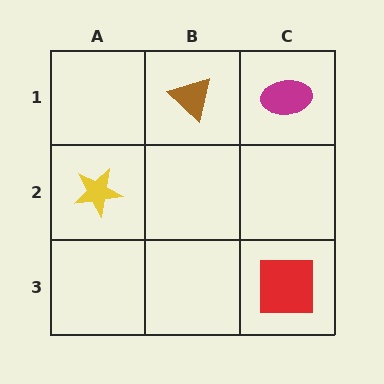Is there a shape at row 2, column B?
No, that cell is empty.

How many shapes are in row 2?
1 shape.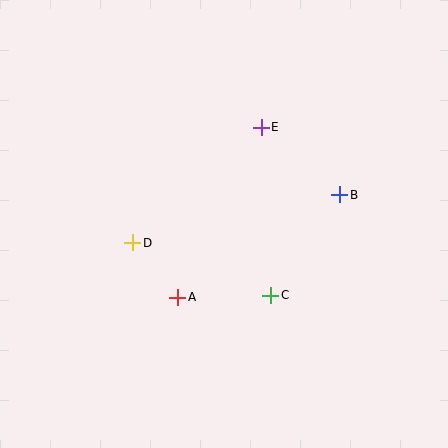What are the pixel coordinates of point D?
Point D is at (133, 243).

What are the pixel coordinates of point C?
Point C is at (271, 295).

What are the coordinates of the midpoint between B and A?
The midpoint between B and A is at (259, 246).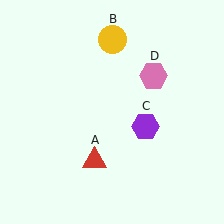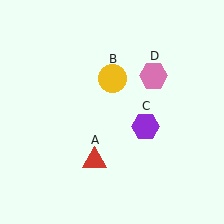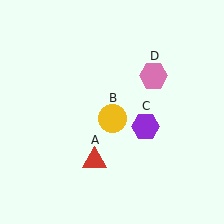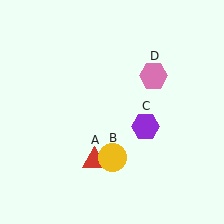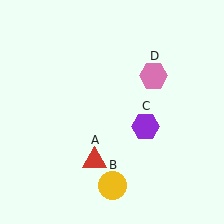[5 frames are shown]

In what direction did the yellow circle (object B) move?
The yellow circle (object B) moved down.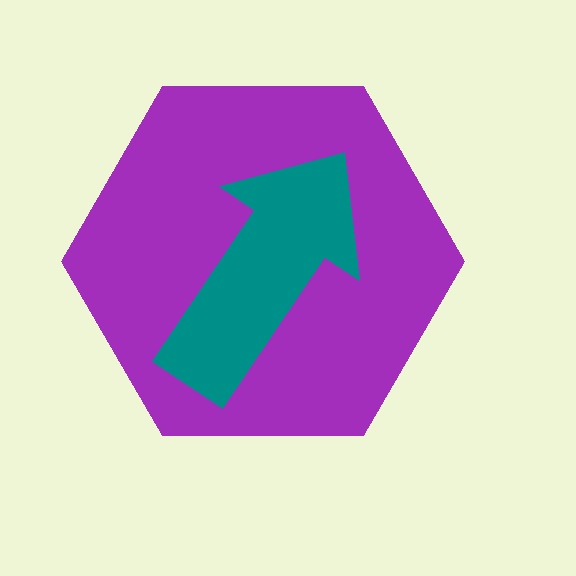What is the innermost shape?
The teal arrow.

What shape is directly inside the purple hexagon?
The teal arrow.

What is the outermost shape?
The purple hexagon.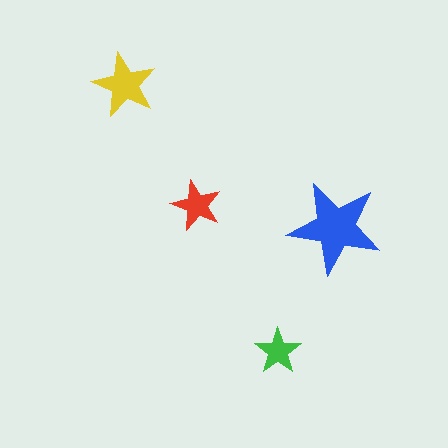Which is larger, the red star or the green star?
The red one.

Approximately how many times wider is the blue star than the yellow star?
About 1.5 times wider.